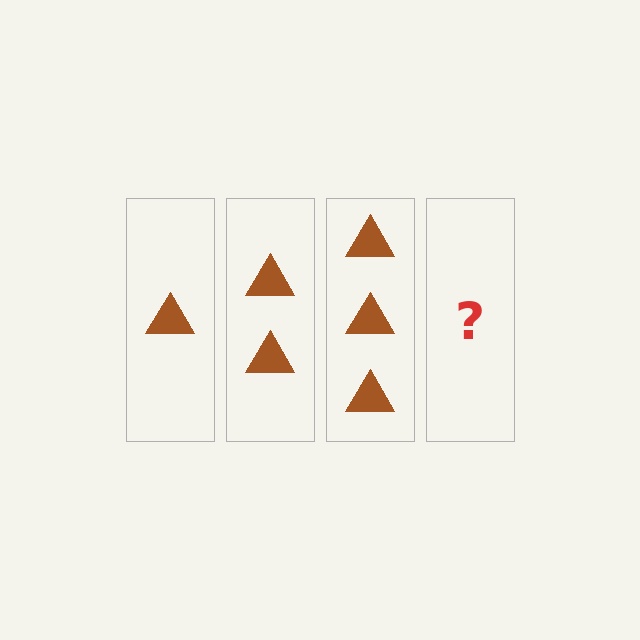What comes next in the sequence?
The next element should be 4 triangles.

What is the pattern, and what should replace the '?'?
The pattern is that each step adds one more triangle. The '?' should be 4 triangles.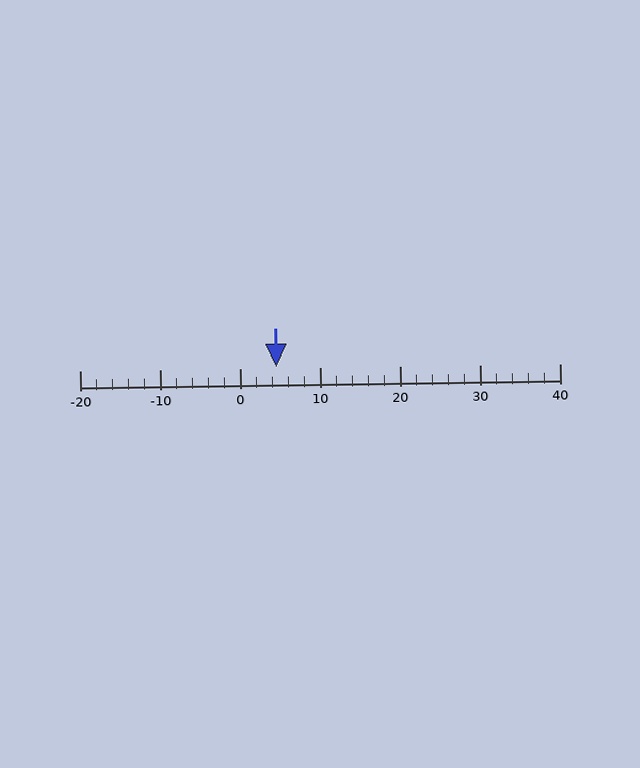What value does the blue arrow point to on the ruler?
The blue arrow points to approximately 4.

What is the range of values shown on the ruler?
The ruler shows values from -20 to 40.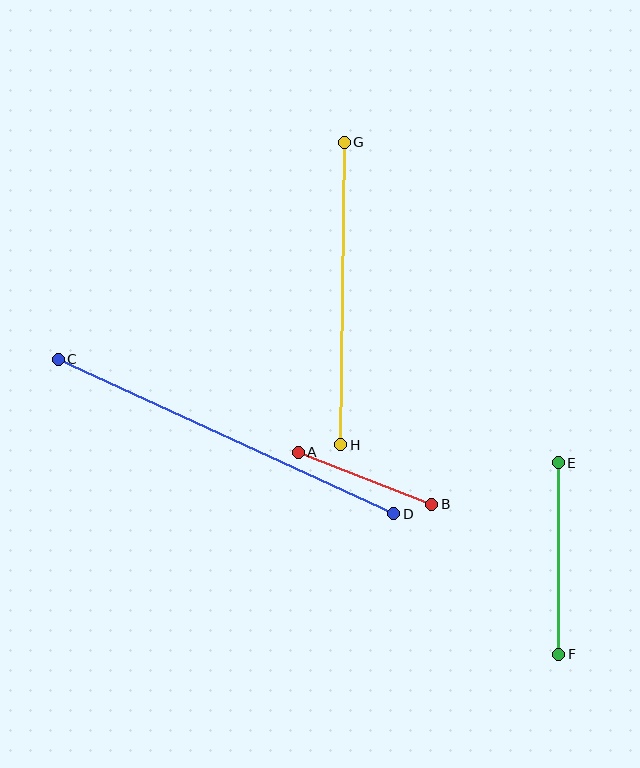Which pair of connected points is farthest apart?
Points C and D are farthest apart.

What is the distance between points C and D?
The distance is approximately 369 pixels.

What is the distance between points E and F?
The distance is approximately 192 pixels.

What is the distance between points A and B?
The distance is approximately 143 pixels.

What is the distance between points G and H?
The distance is approximately 303 pixels.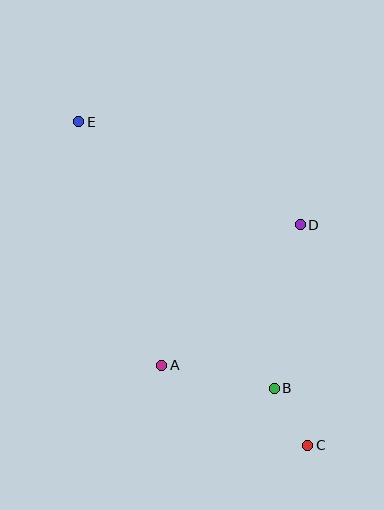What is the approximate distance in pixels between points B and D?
The distance between B and D is approximately 166 pixels.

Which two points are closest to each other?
Points B and C are closest to each other.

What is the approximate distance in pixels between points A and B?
The distance between A and B is approximately 115 pixels.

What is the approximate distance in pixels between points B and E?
The distance between B and E is approximately 331 pixels.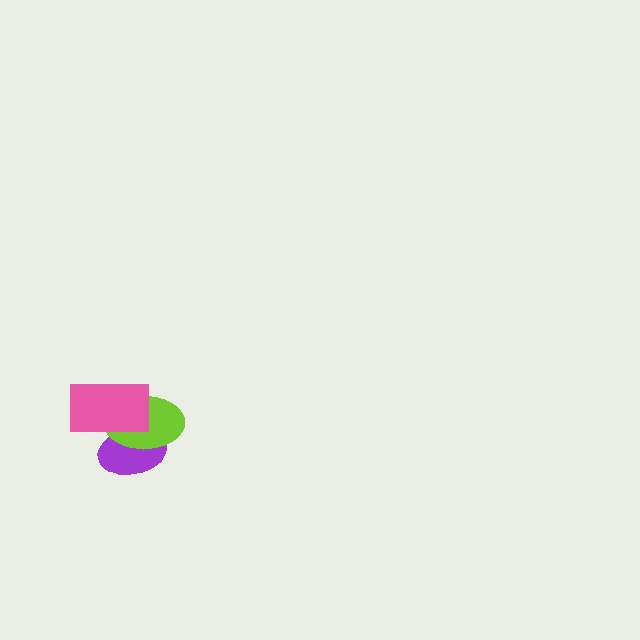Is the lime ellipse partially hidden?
Yes, it is partially covered by another shape.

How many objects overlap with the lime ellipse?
2 objects overlap with the lime ellipse.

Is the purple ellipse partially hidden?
Yes, it is partially covered by another shape.